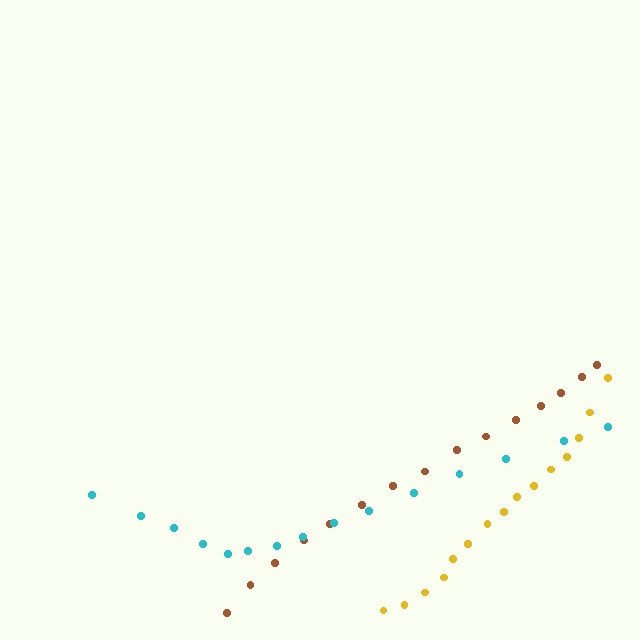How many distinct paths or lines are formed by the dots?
There are 3 distinct paths.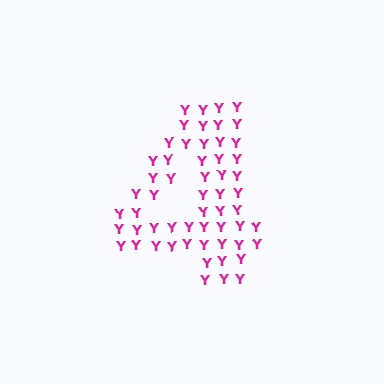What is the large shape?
The large shape is the digit 4.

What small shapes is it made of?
It is made of small letter Y's.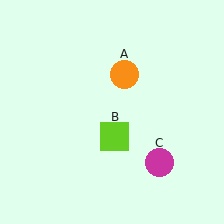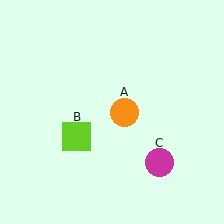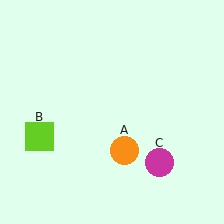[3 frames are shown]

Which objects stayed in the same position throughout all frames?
Magenta circle (object C) remained stationary.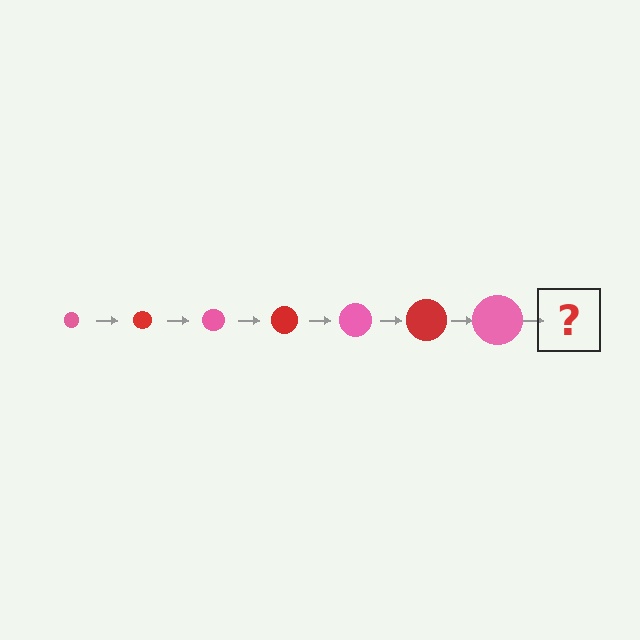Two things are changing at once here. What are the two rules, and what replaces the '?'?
The two rules are that the circle grows larger each step and the color cycles through pink and red. The '?' should be a red circle, larger than the previous one.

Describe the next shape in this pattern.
It should be a red circle, larger than the previous one.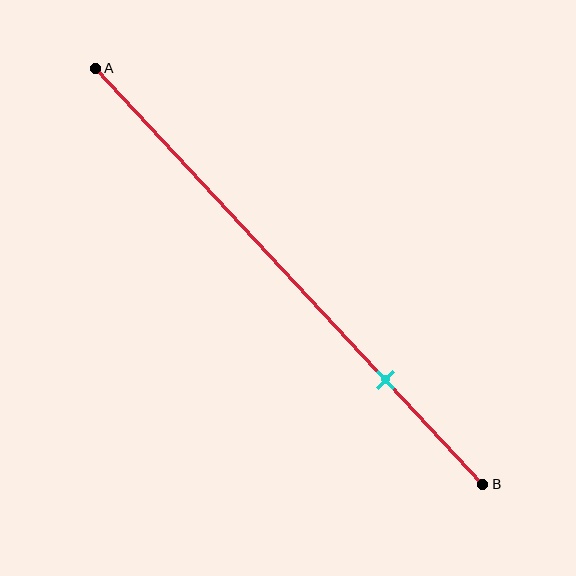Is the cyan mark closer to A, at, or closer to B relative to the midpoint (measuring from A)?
The cyan mark is closer to point B than the midpoint of segment AB.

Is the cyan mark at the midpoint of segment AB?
No, the mark is at about 75% from A, not at the 50% midpoint.